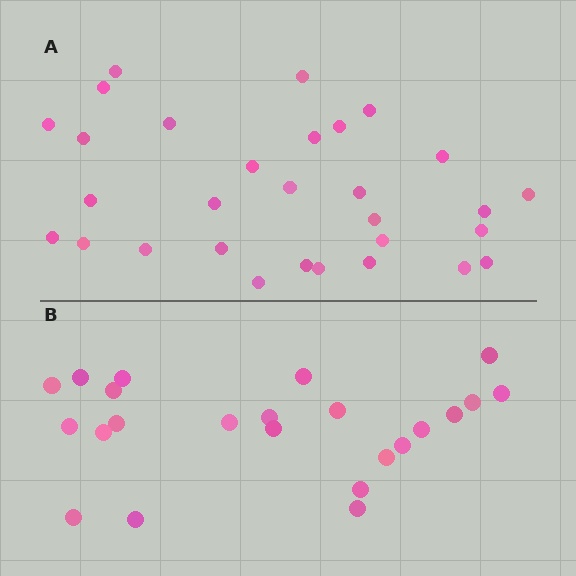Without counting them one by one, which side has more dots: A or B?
Region A (the top region) has more dots.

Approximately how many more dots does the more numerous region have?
Region A has roughly 8 or so more dots than region B.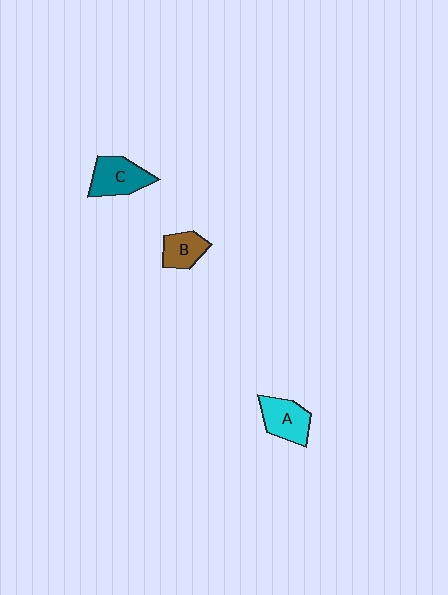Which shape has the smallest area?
Shape B (brown).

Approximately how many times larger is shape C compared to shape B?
Approximately 1.4 times.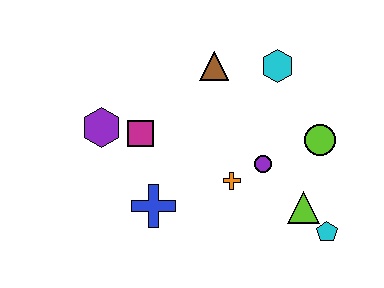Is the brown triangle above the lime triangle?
Yes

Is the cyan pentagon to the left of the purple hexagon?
No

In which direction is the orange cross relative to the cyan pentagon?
The orange cross is to the left of the cyan pentagon.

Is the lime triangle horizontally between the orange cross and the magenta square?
No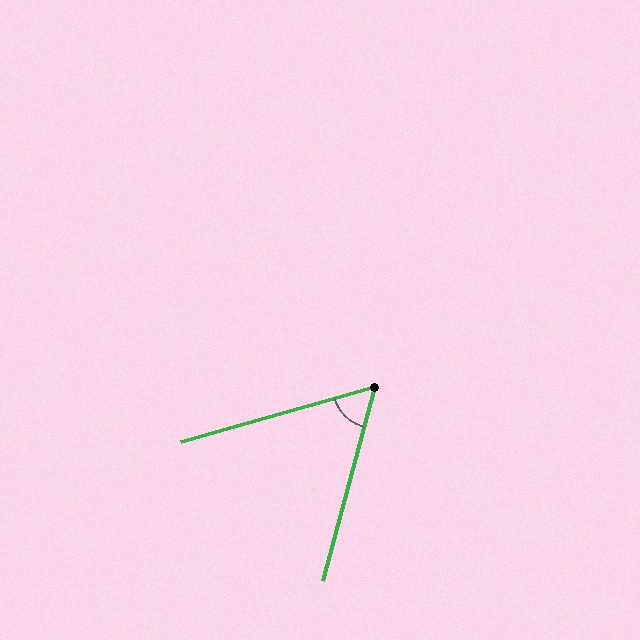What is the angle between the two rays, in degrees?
Approximately 59 degrees.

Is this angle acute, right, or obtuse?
It is acute.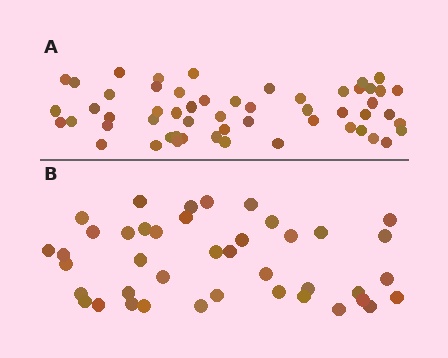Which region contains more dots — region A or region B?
Region A (the top region) has more dots.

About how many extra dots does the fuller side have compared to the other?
Region A has approximately 15 more dots than region B.